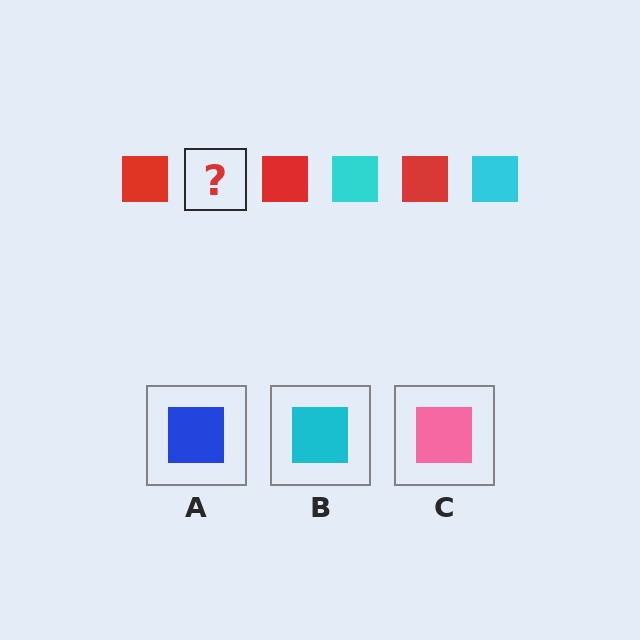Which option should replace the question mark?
Option B.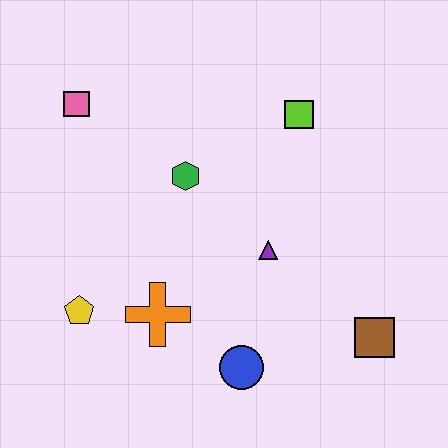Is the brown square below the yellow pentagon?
Yes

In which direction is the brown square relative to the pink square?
The brown square is to the right of the pink square.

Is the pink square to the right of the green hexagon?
No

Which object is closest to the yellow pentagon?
The orange cross is closest to the yellow pentagon.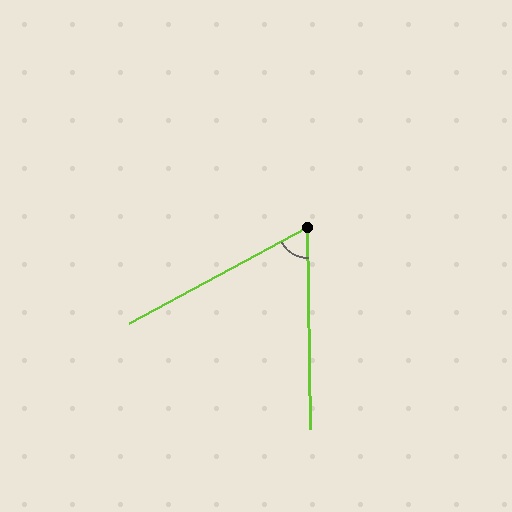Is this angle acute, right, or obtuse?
It is acute.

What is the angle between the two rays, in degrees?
Approximately 62 degrees.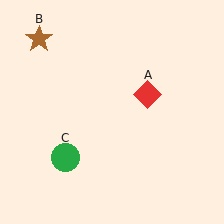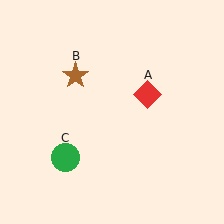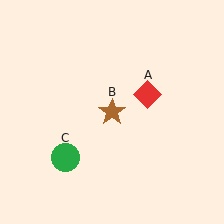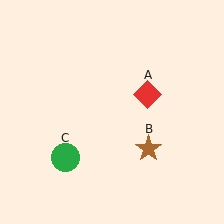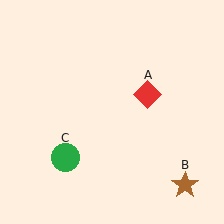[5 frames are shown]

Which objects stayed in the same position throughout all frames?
Red diamond (object A) and green circle (object C) remained stationary.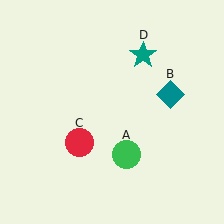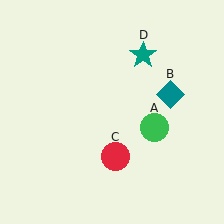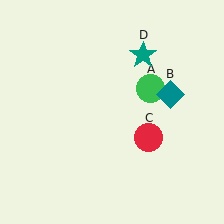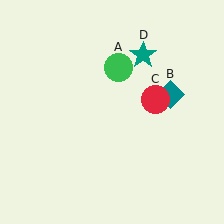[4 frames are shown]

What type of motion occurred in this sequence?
The green circle (object A), red circle (object C) rotated counterclockwise around the center of the scene.